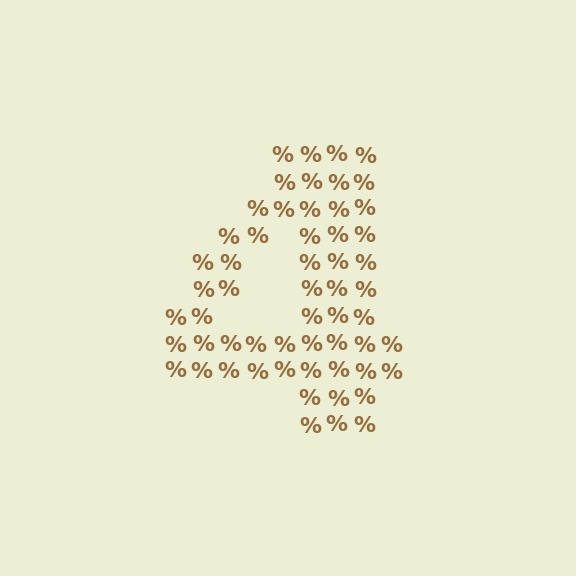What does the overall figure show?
The overall figure shows the digit 4.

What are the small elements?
The small elements are percent signs.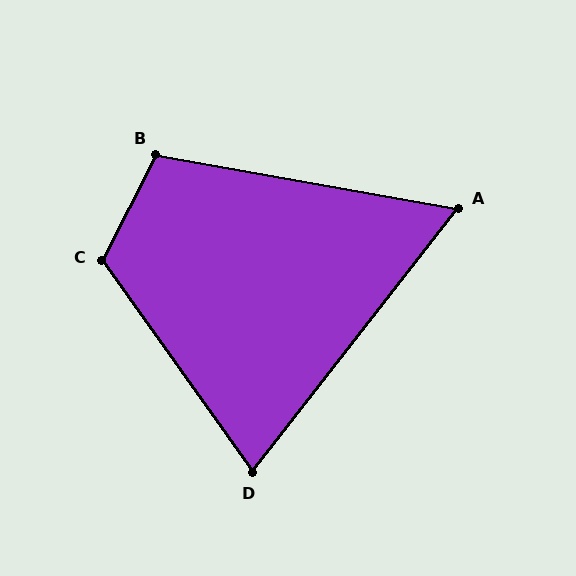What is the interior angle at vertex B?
Approximately 107 degrees (obtuse).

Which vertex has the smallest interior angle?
A, at approximately 62 degrees.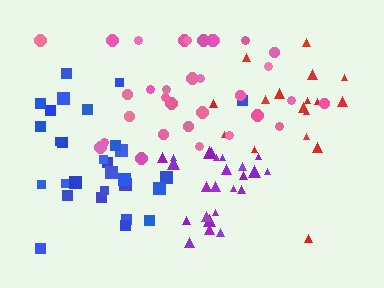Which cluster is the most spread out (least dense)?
Red.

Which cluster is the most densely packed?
Purple.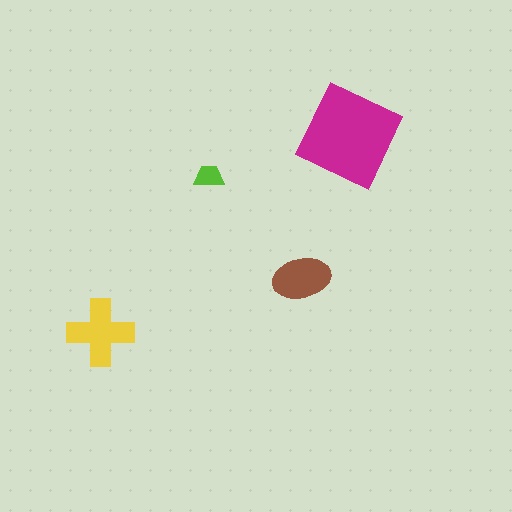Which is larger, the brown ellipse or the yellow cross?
The yellow cross.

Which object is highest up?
The magenta diamond is topmost.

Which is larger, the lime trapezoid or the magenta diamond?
The magenta diamond.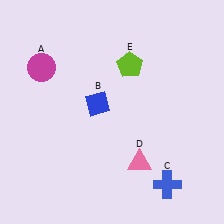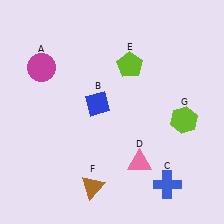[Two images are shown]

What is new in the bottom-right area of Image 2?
A lime hexagon (G) was added in the bottom-right area of Image 2.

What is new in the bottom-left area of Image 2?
A brown triangle (F) was added in the bottom-left area of Image 2.